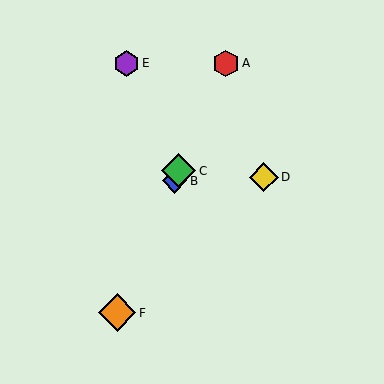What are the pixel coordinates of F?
Object F is at (117, 313).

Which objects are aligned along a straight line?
Objects A, B, C, F are aligned along a straight line.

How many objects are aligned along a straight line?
4 objects (A, B, C, F) are aligned along a straight line.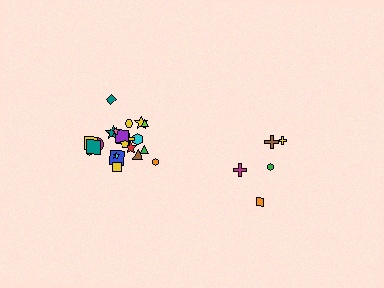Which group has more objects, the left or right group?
The left group.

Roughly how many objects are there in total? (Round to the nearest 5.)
Roughly 30 objects in total.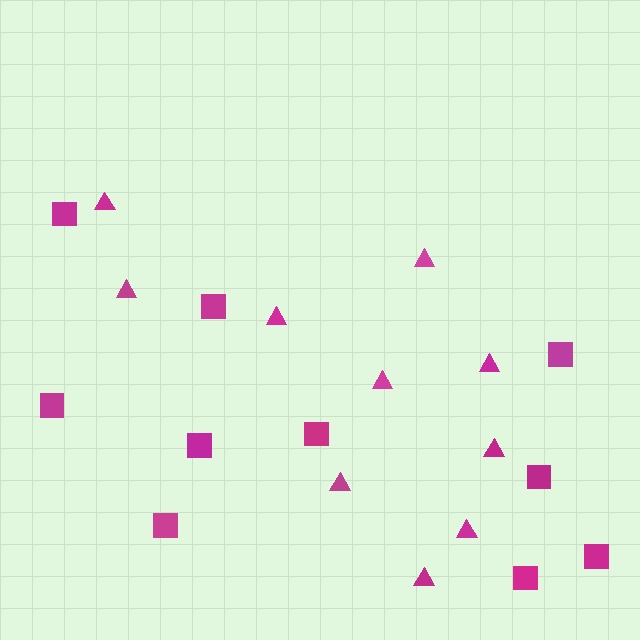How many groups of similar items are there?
There are 2 groups: one group of squares (10) and one group of triangles (10).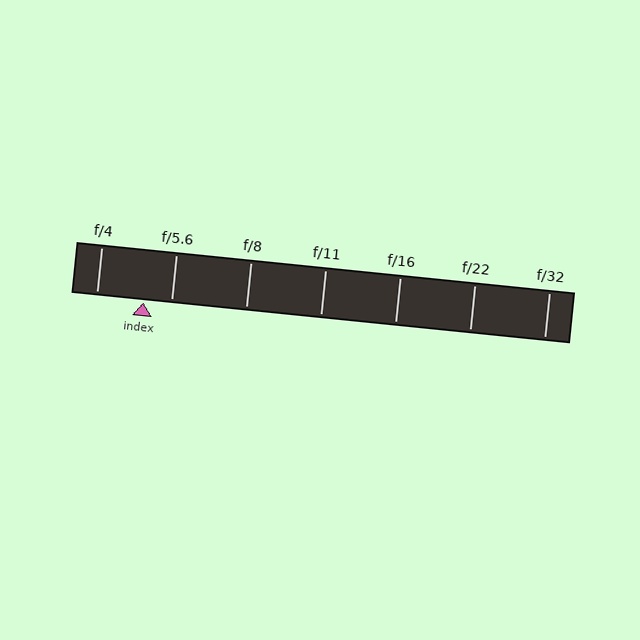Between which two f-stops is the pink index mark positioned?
The index mark is between f/4 and f/5.6.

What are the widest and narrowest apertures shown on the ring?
The widest aperture shown is f/4 and the narrowest is f/32.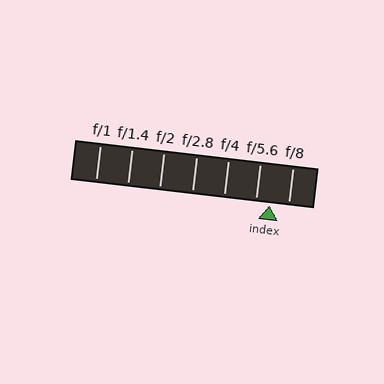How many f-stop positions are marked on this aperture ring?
There are 7 f-stop positions marked.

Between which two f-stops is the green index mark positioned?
The index mark is between f/5.6 and f/8.